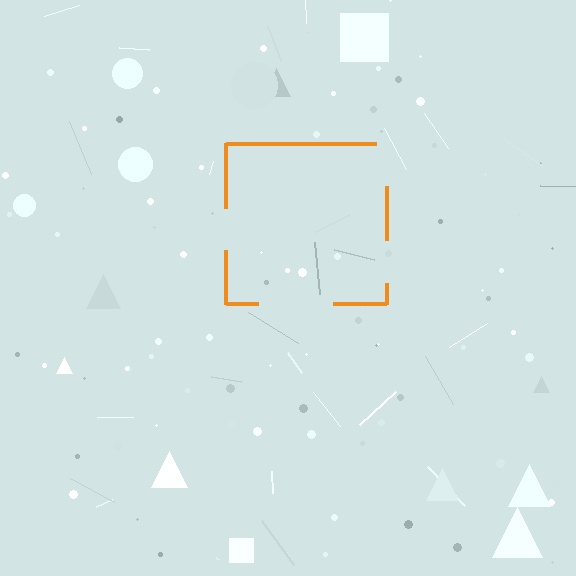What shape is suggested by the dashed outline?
The dashed outline suggests a square.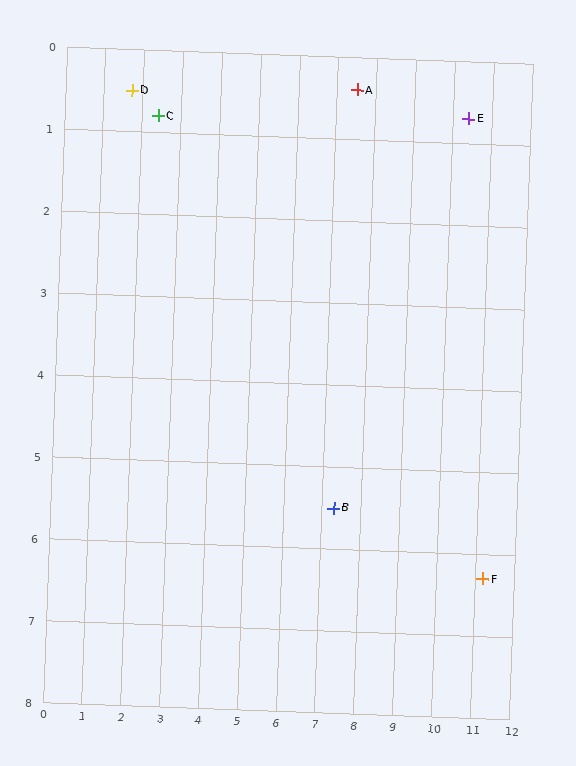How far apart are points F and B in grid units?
Points F and B are about 4.0 grid units apart.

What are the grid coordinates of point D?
Point D is at approximately (1.7, 0.5).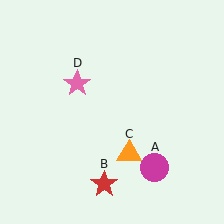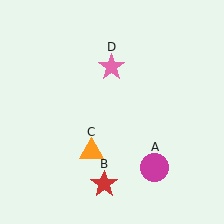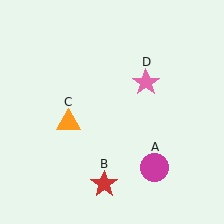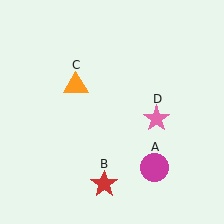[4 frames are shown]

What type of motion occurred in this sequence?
The orange triangle (object C), pink star (object D) rotated clockwise around the center of the scene.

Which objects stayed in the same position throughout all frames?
Magenta circle (object A) and red star (object B) remained stationary.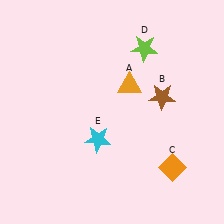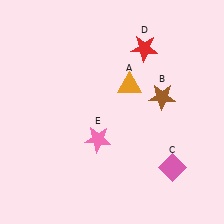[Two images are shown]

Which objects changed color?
C changed from orange to pink. D changed from lime to red. E changed from cyan to pink.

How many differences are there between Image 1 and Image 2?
There are 3 differences between the two images.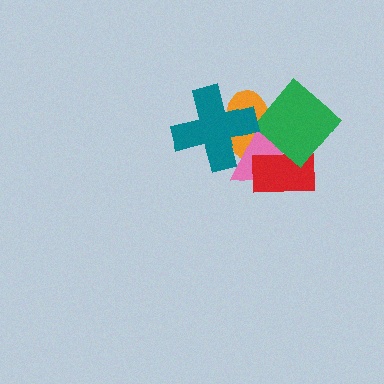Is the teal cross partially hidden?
No, no other shape covers it.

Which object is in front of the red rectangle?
The green diamond is in front of the red rectangle.